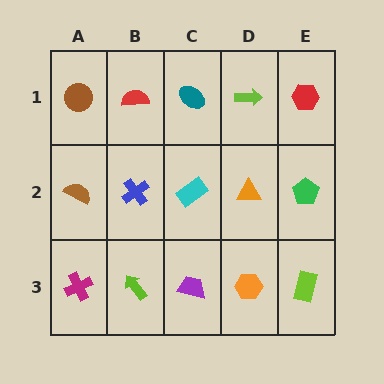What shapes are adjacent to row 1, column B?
A blue cross (row 2, column B), a brown circle (row 1, column A), a teal ellipse (row 1, column C).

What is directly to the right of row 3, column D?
A lime rectangle.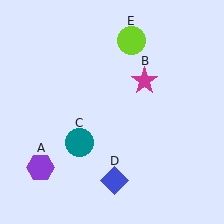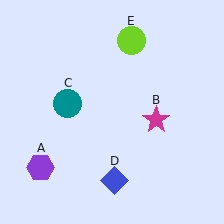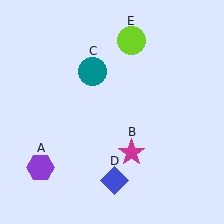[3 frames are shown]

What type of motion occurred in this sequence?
The magenta star (object B), teal circle (object C) rotated clockwise around the center of the scene.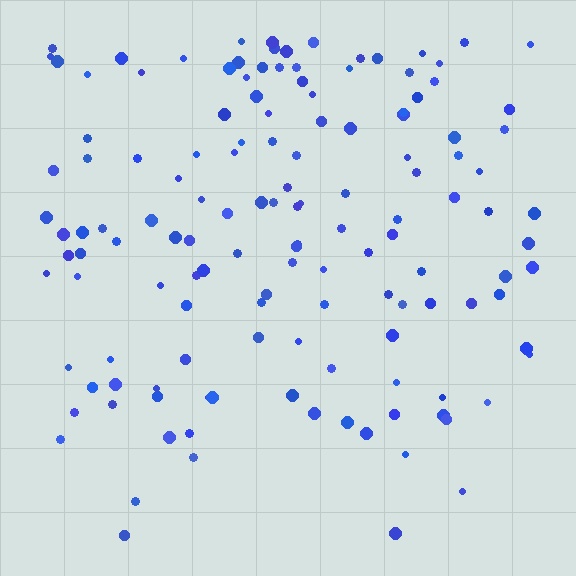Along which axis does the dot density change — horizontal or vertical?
Vertical.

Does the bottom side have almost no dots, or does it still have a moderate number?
Still a moderate number, just noticeably fewer than the top.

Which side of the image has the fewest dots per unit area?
The bottom.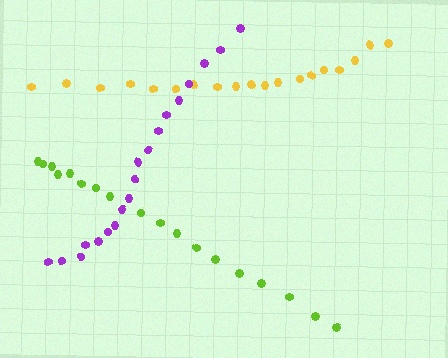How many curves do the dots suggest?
There are 3 distinct paths.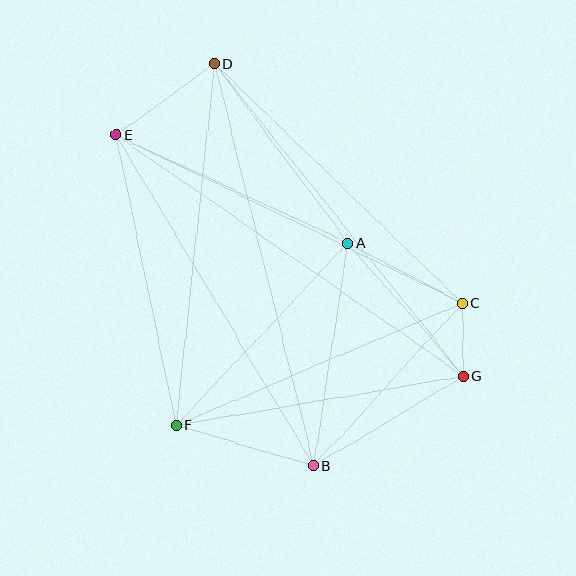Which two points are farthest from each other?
Points E and G are farthest from each other.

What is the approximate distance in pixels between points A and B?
The distance between A and B is approximately 226 pixels.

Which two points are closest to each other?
Points C and G are closest to each other.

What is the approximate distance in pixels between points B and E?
The distance between B and E is approximately 385 pixels.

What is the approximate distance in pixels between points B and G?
The distance between B and G is approximately 175 pixels.